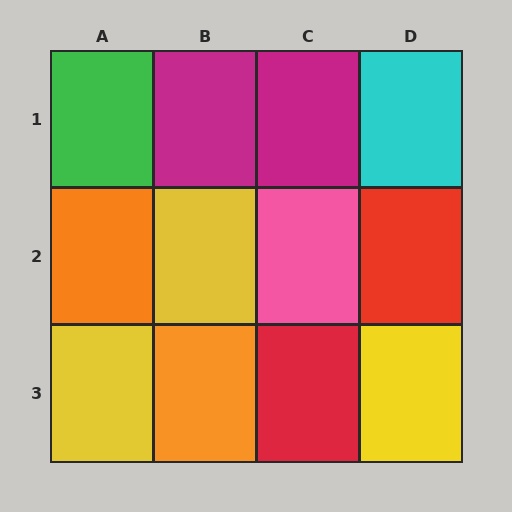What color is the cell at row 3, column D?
Yellow.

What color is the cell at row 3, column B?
Orange.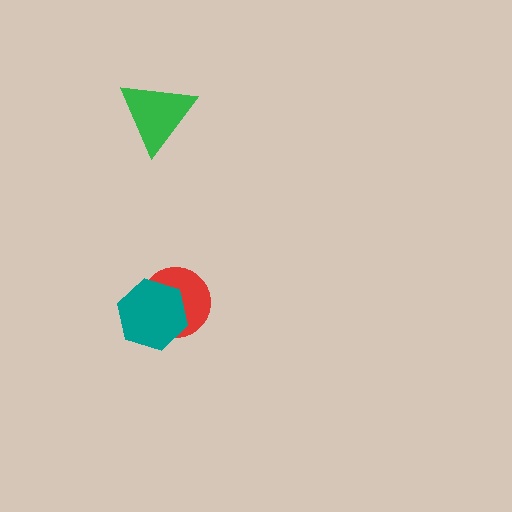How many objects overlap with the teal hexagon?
1 object overlaps with the teal hexagon.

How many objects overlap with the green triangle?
0 objects overlap with the green triangle.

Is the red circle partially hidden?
Yes, it is partially covered by another shape.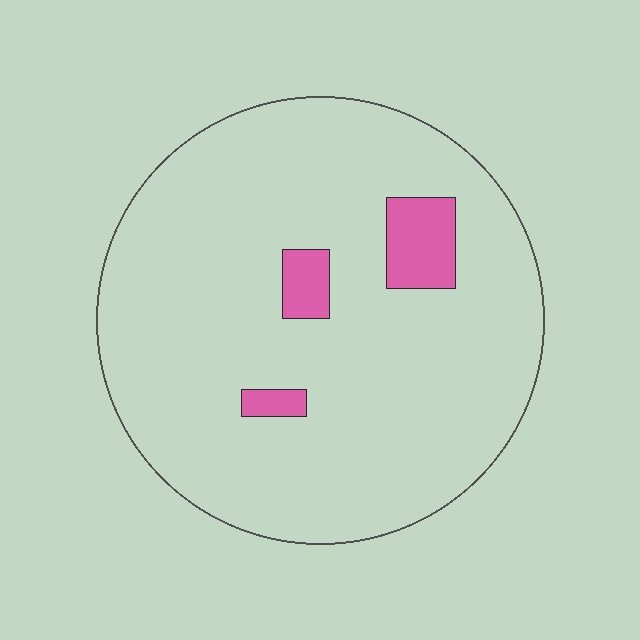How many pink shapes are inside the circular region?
3.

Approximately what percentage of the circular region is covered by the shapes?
Approximately 5%.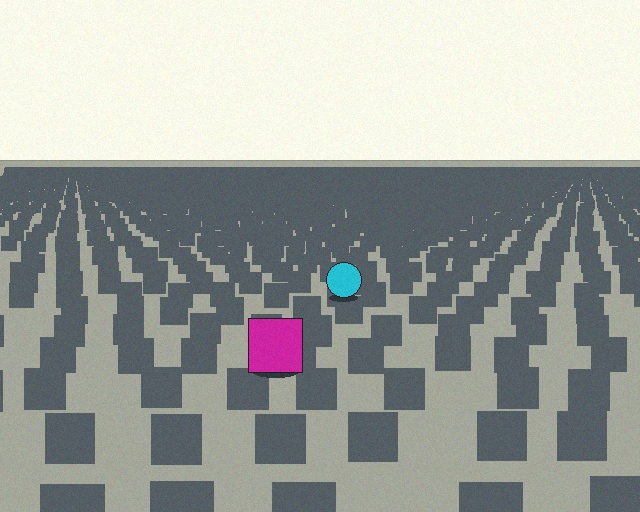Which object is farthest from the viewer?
The cyan circle is farthest from the viewer. It appears smaller and the ground texture around it is denser.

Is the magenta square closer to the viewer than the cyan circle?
Yes. The magenta square is closer — you can tell from the texture gradient: the ground texture is coarser near it.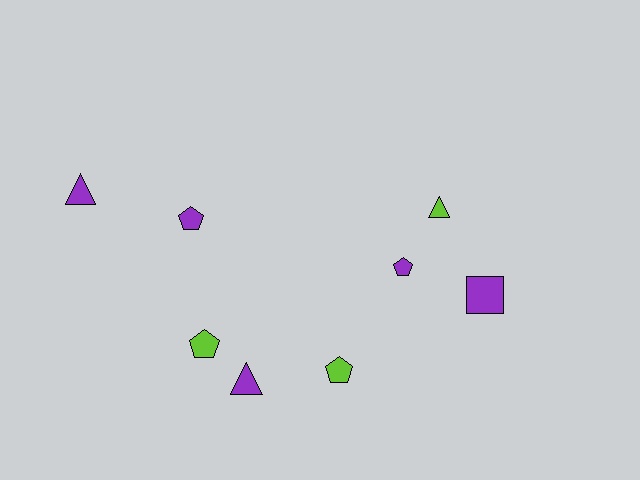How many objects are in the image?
There are 8 objects.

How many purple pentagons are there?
There are 2 purple pentagons.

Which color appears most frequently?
Purple, with 5 objects.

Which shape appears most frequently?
Pentagon, with 4 objects.